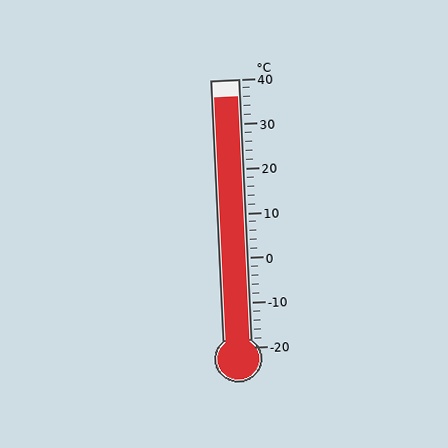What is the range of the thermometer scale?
The thermometer scale ranges from -20°C to 40°C.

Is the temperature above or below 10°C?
The temperature is above 10°C.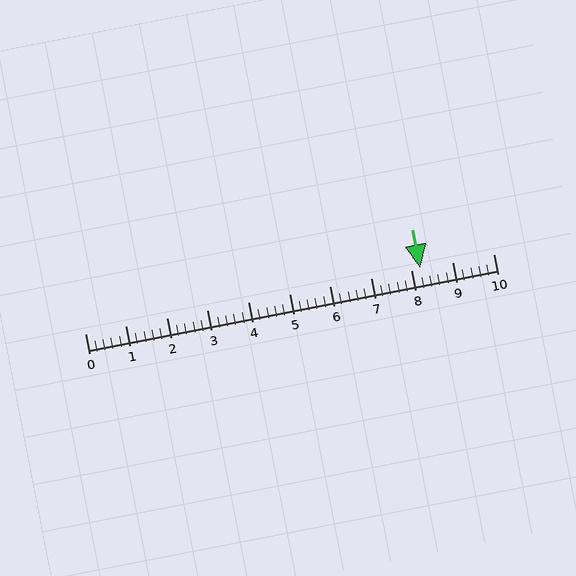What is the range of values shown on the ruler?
The ruler shows values from 0 to 10.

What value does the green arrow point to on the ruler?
The green arrow points to approximately 8.2.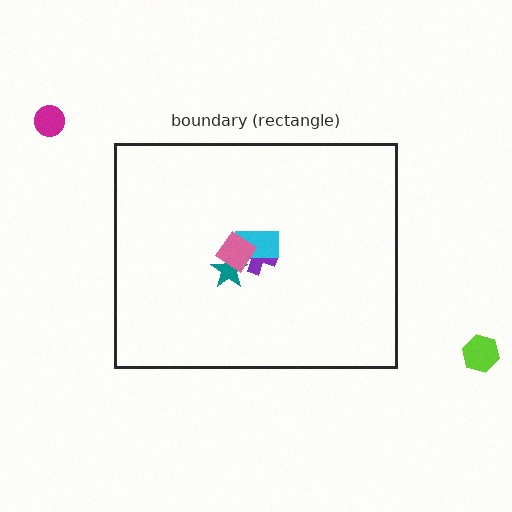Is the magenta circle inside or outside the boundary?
Outside.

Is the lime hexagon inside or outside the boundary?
Outside.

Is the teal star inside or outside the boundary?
Inside.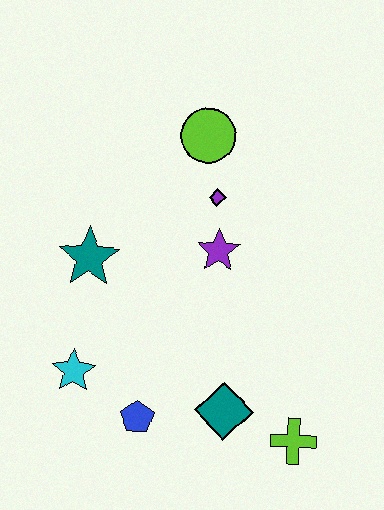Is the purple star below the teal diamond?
No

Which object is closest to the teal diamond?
The lime cross is closest to the teal diamond.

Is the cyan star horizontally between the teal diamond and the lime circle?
No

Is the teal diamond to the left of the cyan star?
No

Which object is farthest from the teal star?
The lime cross is farthest from the teal star.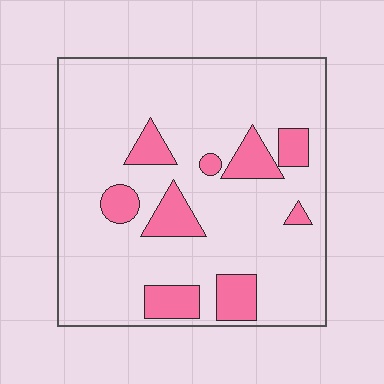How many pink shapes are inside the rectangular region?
9.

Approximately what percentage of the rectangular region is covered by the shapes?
Approximately 15%.